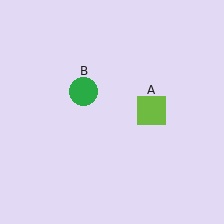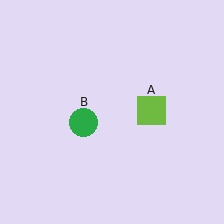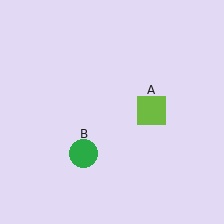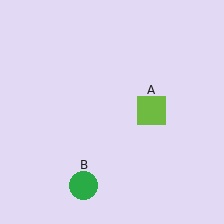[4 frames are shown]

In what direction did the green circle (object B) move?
The green circle (object B) moved down.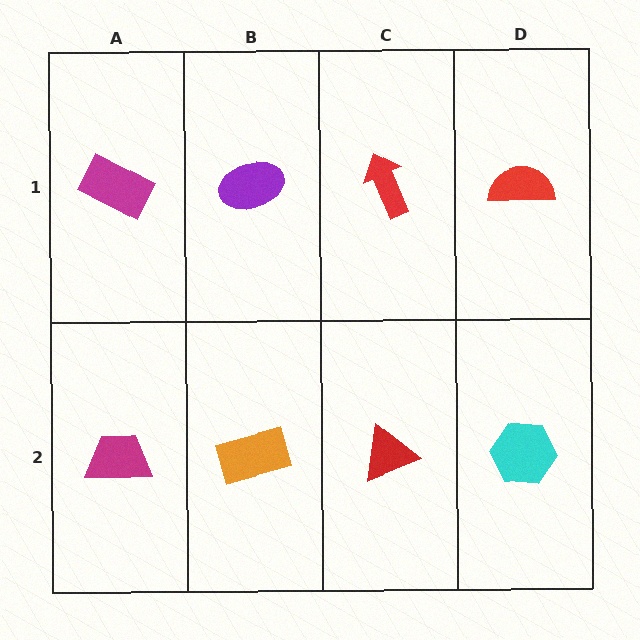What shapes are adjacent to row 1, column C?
A red triangle (row 2, column C), a purple ellipse (row 1, column B), a red semicircle (row 1, column D).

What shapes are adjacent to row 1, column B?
An orange rectangle (row 2, column B), a magenta rectangle (row 1, column A), a red arrow (row 1, column C).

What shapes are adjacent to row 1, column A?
A magenta trapezoid (row 2, column A), a purple ellipse (row 1, column B).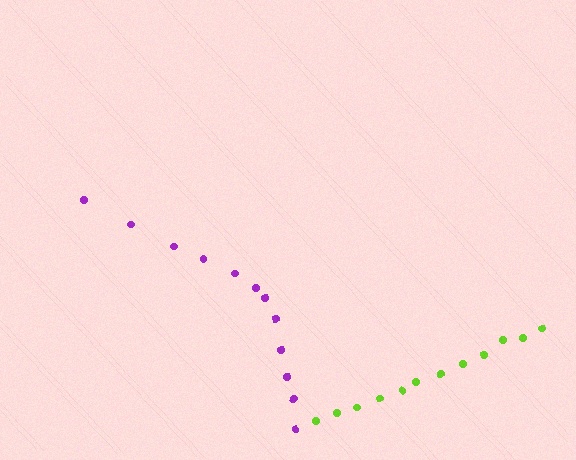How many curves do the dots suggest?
There are 2 distinct paths.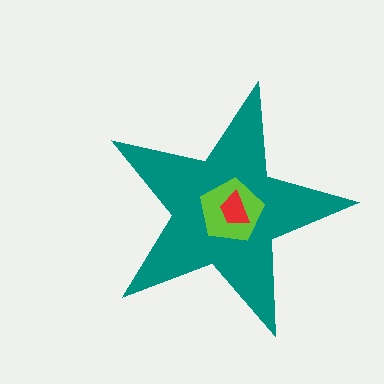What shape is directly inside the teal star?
The lime pentagon.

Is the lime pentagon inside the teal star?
Yes.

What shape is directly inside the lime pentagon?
The red trapezoid.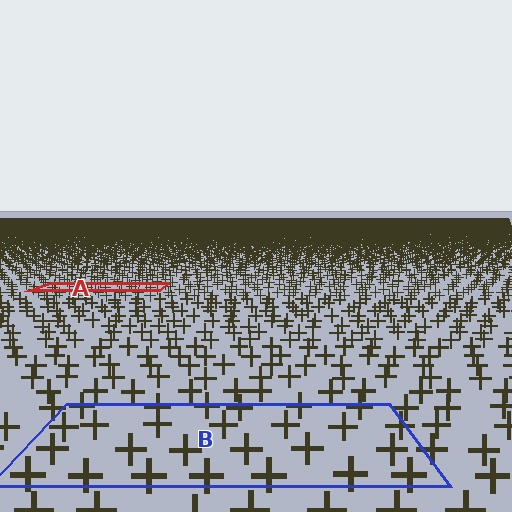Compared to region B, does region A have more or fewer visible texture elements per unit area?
Region A has more texture elements per unit area — they are packed more densely because it is farther away.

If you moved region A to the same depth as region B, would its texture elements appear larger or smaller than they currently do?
They would appear larger. At a closer depth, the same texture elements are projected at a bigger on-screen size.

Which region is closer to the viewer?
Region B is closer. The texture elements there are larger and more spread out.